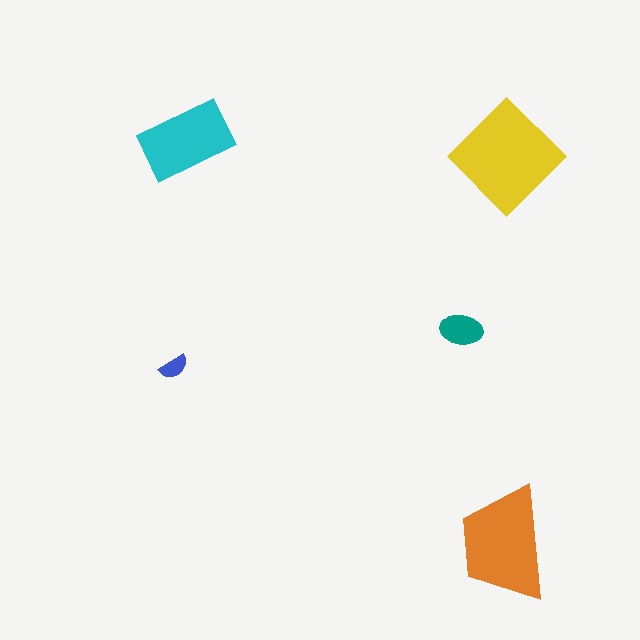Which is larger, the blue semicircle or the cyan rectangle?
The cyan rectangle.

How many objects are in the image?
There are 5 objects in the image.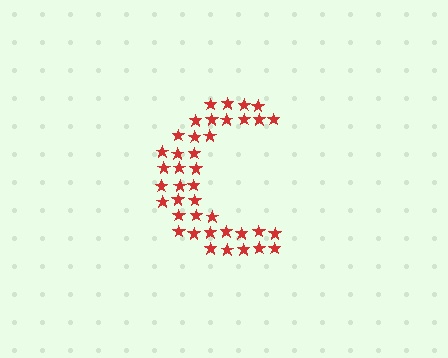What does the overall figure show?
The overall figure shows the letter C.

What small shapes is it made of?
It is made of small stars.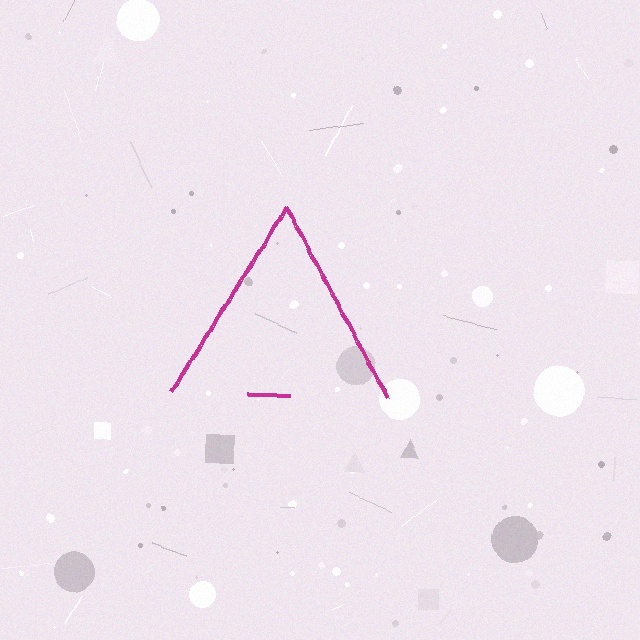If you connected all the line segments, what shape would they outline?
They would outline a triangle.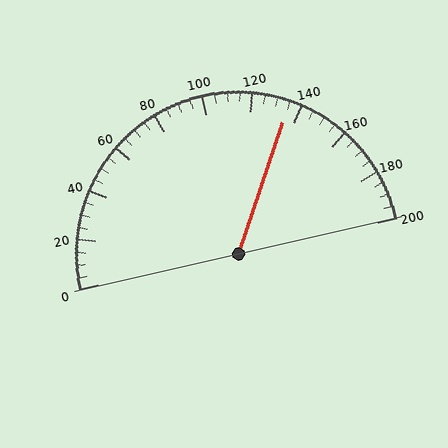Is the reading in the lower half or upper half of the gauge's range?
The reading is in the upper half of the range (0 to 200).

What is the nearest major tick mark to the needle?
The nearest major tick mark is 140.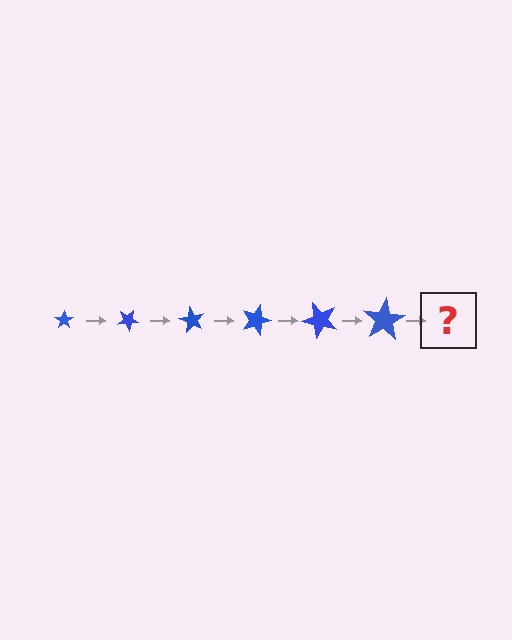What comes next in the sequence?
The next element should be a star, larger than the previous one and rotated 180 degrees from the start.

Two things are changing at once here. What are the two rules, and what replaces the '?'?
The two rules are that the star grows larger each step and it rotates 30 degrees each step. The '?' should be a star, larger than the previous one and rotated 180 degrees from the start.